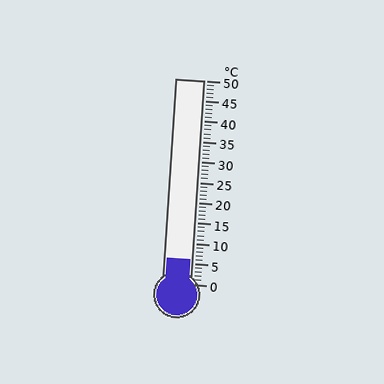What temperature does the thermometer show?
The thermometer shows approximately 6°C.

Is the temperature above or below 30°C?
The temperature is below 30°C.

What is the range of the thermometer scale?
The thermometer scale ranges from 0°C to 50°C.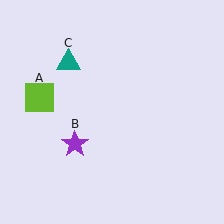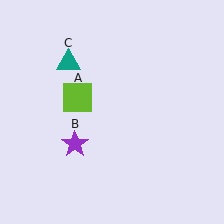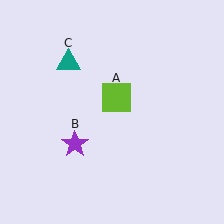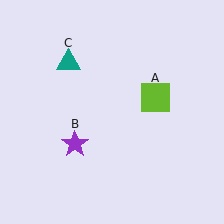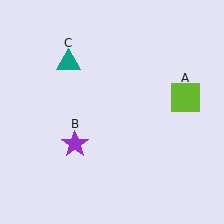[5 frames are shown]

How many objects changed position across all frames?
1 object changed position: lime square (object A).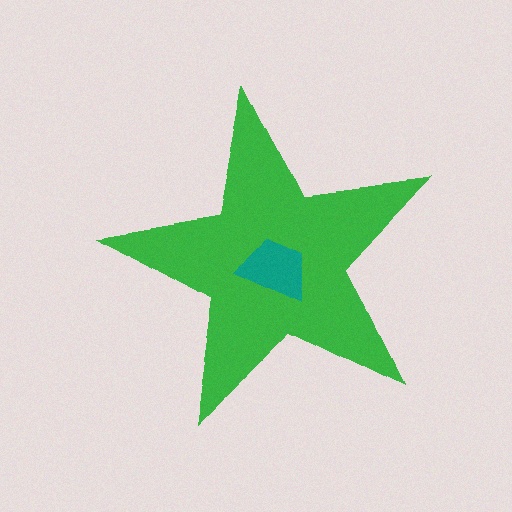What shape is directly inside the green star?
The teal trapezoid.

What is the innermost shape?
The teal trapezoid.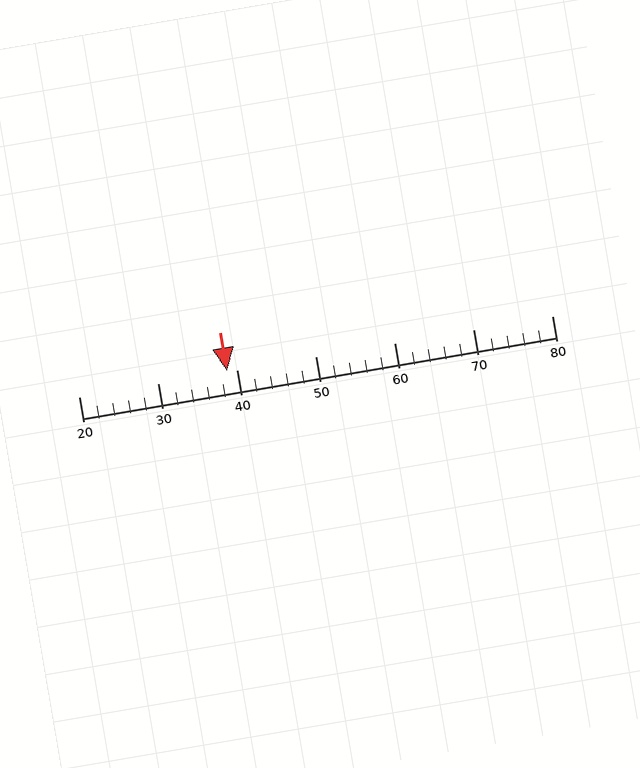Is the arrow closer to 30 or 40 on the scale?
The arrow is closer to 40.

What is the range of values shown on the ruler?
The ruler shows values from 20 to 80.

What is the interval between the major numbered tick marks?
The major tick marks are spaced 10 units apart.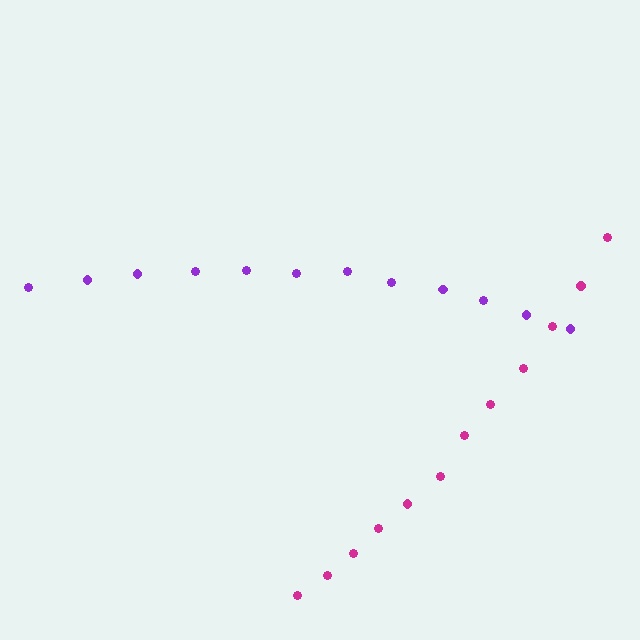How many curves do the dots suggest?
There are 2 distinct paths.